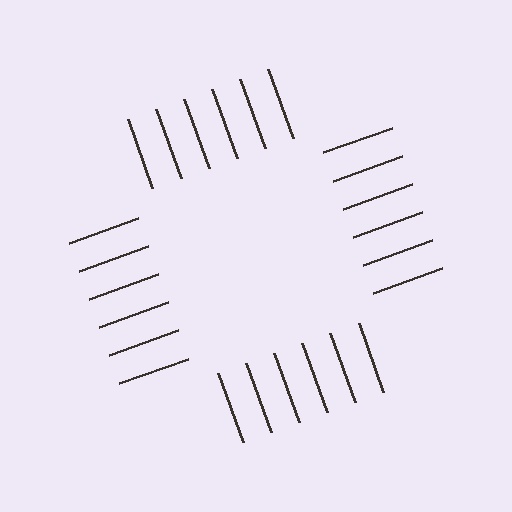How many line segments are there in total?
24 — 6 along each of the 4 edges.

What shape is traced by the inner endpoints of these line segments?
An illusory square — the line segments terminate on its edges but no continuous stroke is drawn.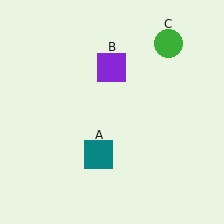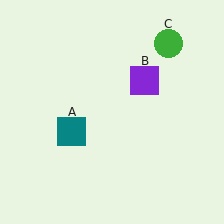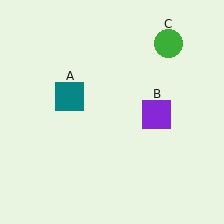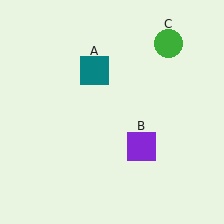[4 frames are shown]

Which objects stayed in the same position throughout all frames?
Green circle (object C) remained stationary.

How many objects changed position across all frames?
2 objects changed position: teal square (object A), purple square (object B).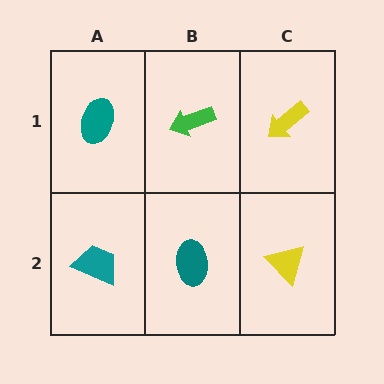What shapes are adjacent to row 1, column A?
A teal trapezoid (row 2, column A), a green arrow (row 1, column B).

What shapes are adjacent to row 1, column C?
A yellow triangle (row 2, column C), a green arrow (row 1, column B).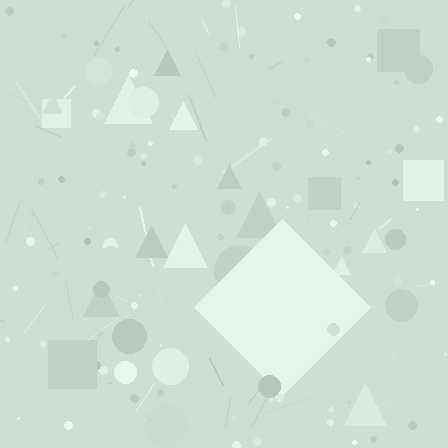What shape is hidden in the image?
A diamond is hidden in the image.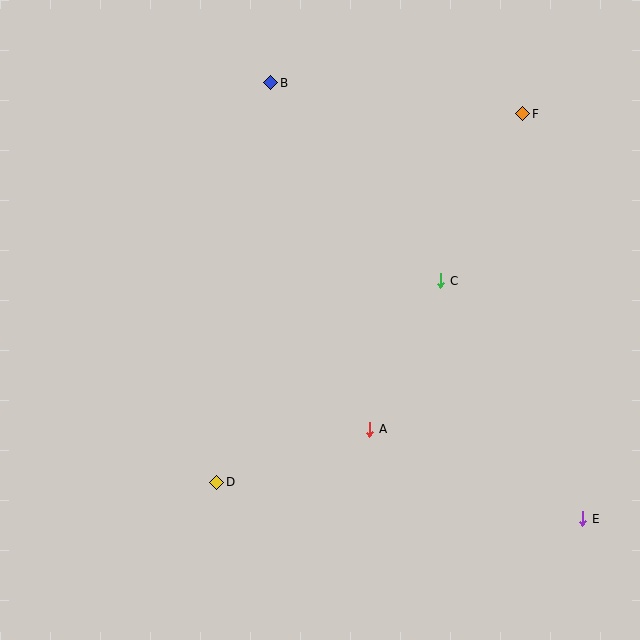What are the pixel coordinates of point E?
Point E is at (583, 519).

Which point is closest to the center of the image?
Point A at (370, 429) is closest to the center.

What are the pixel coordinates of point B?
Point B is at (271, 83).